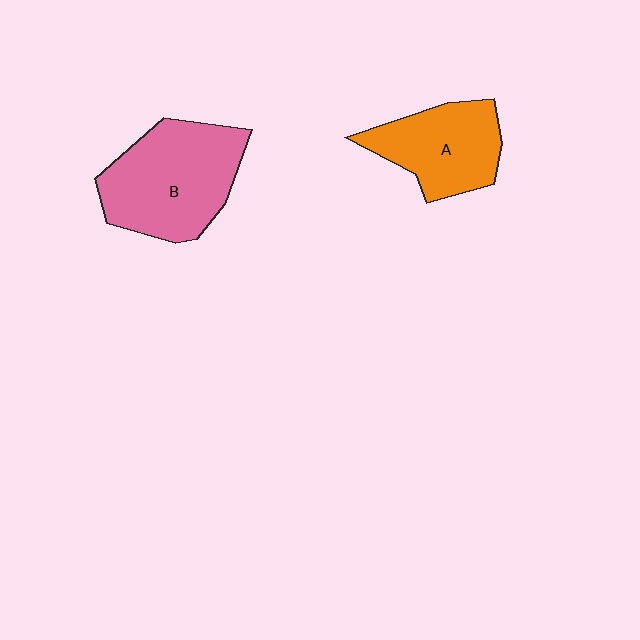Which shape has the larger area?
Shape B (pink).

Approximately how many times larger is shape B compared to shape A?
Approximately 1.4 times.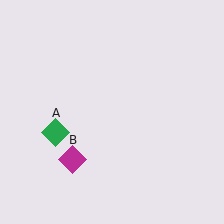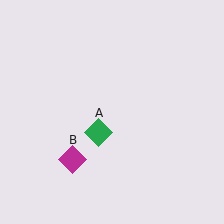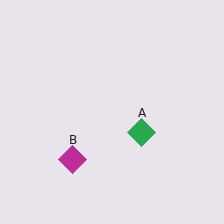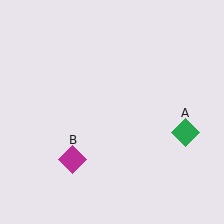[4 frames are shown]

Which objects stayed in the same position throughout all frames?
Magenta diamond (object B) remained stationary.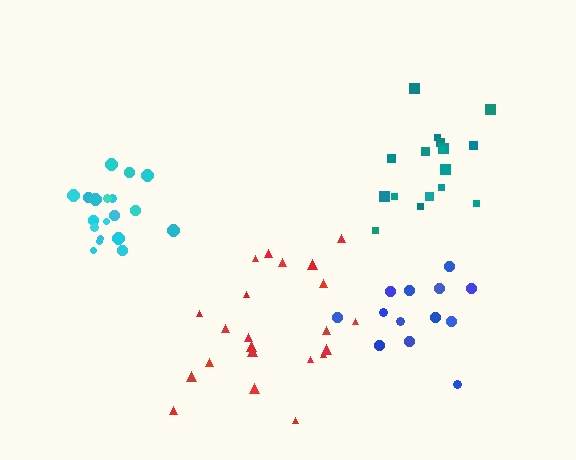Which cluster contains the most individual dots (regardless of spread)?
Red (22).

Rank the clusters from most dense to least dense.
cyan, teal, red, blue.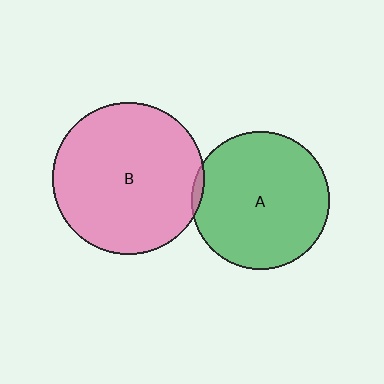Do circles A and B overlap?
Yes.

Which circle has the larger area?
Circle B (pink).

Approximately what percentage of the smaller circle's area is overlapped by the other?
Approximately 5%.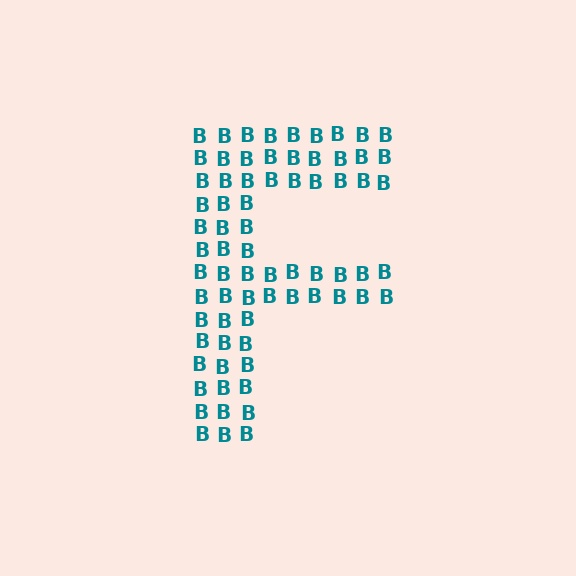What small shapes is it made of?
It is made of small letter B's.